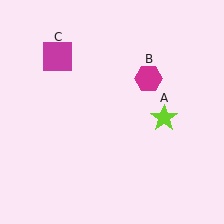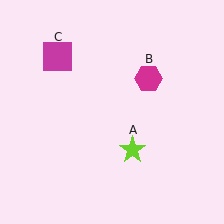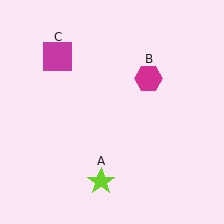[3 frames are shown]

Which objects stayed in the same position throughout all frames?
Magenta hexagon (object B) and magenta square (object C) remained stationary.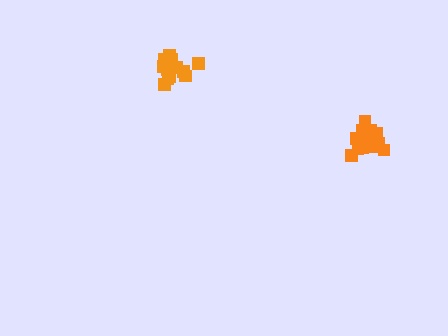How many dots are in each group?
Group 1: 15 dots, Group 2: 14 dots (29 total).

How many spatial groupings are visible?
There are 2 spatial groupings.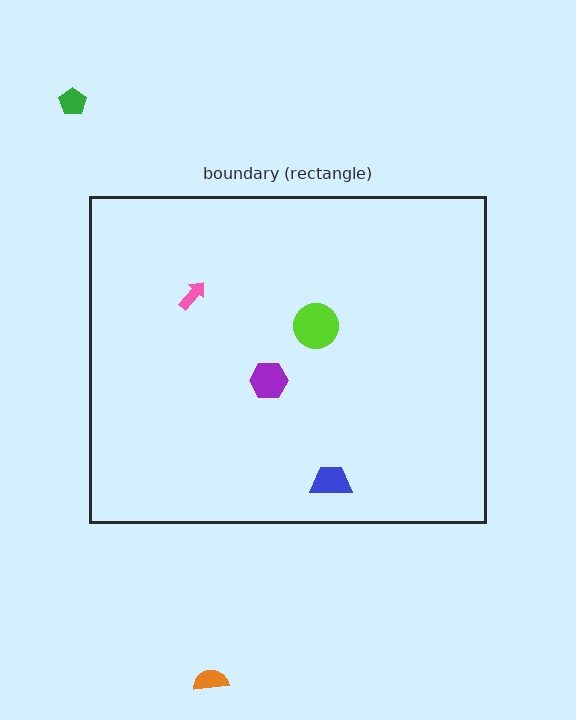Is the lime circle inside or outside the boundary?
Inside.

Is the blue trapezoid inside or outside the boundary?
Inside.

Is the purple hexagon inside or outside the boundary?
Inside.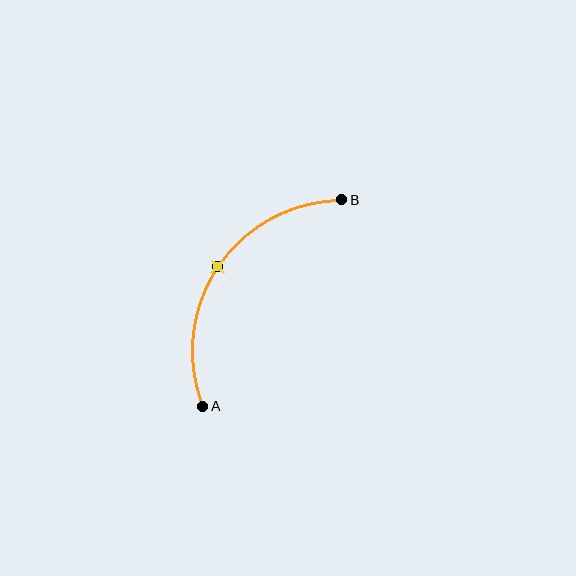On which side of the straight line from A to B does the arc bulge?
The arc bulges above and to the left of the straight line connecting A and B.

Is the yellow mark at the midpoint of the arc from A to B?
Yes. The yellow mark lies on the arc at equal arc-length from both A and B — it is the arc midpoint.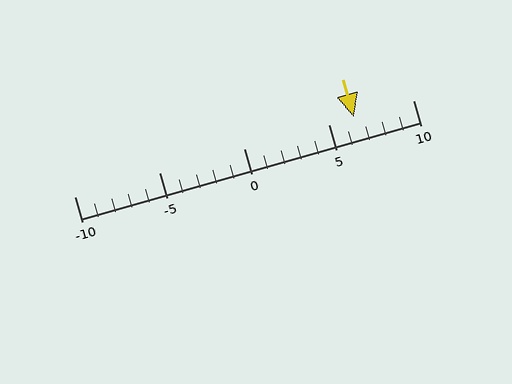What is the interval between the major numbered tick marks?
The major tick marks are spaced 5 units apart.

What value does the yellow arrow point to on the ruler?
The yellow arrow points to approximately 6.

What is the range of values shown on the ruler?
The ruler shows values from -10 to 10.